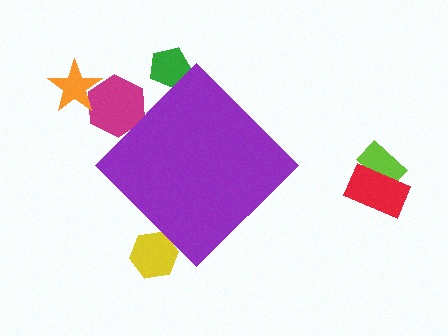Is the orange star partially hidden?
No, the orange star is fully visible.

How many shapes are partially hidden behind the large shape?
3 shapes are partially hidden.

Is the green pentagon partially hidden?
Yes, the green pentagon is partially hidden behind the purple diamond.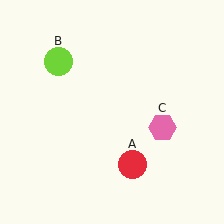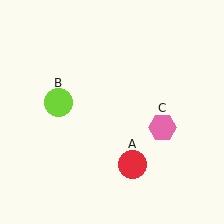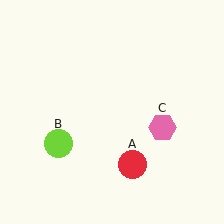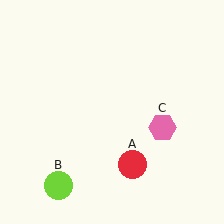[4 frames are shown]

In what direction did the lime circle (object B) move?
The lime circle (object B) moved down.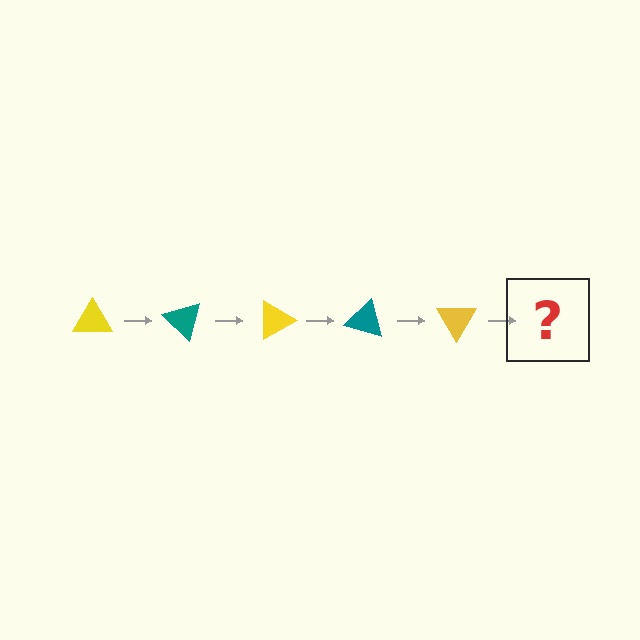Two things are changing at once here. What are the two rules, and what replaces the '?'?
The two rules are that it rotates 45 degrees each step and the color cycles through yellow and teal. The '?' should be a teal triangle, rotated 225 degrees from the start.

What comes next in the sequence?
The next element should be a teal triangle, rotated 225 degrees from the start.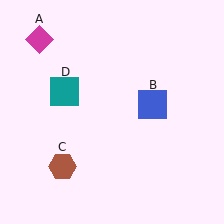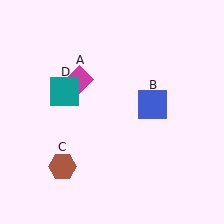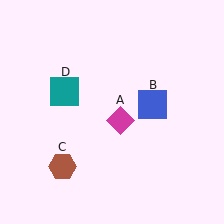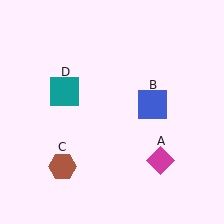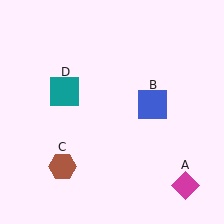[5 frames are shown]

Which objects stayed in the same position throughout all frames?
Blue square (object B) and brown hexagon (object C) and teal square (object D) remained stationary.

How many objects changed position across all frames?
1 object changed position: magenta diamond (object A).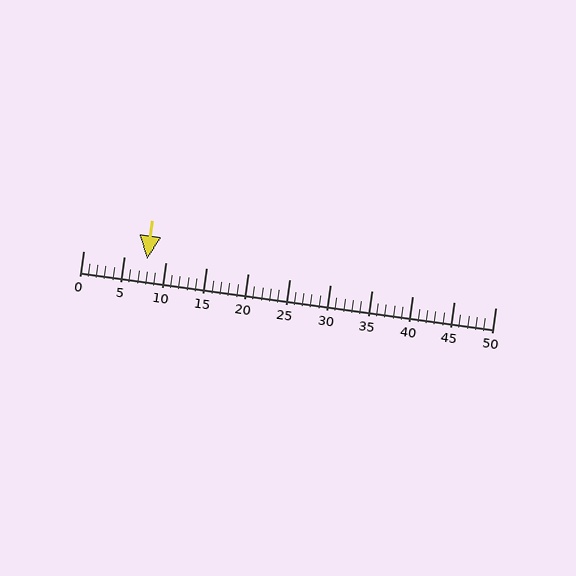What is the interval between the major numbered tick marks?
The major tick marks are spaced 5 units apart.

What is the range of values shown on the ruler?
The ruler shows values from 0 to 50.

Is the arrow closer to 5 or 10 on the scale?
The arrow is closer to 10.